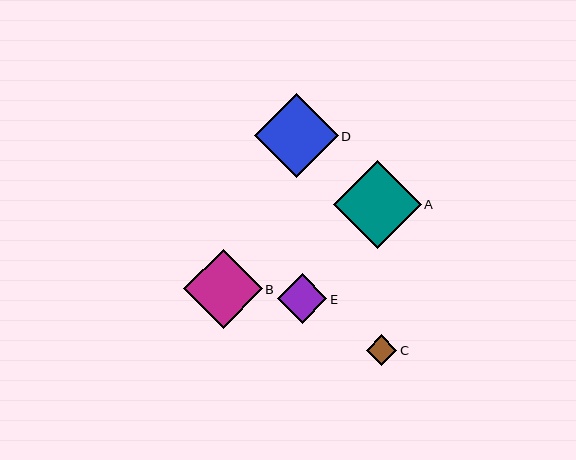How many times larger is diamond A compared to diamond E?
Diamond A is approximately 1.8 times the size of diamond E.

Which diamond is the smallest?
Diamond C is the smallest with a size of approximately 30 pixels.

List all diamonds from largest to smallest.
From largest to smallest: A, D, B, E, C.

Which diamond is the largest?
Diamond A is the largest with a size of approximately 88 pixels.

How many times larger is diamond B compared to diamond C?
Diamond B is approximately 2.6 times the size of diamond C.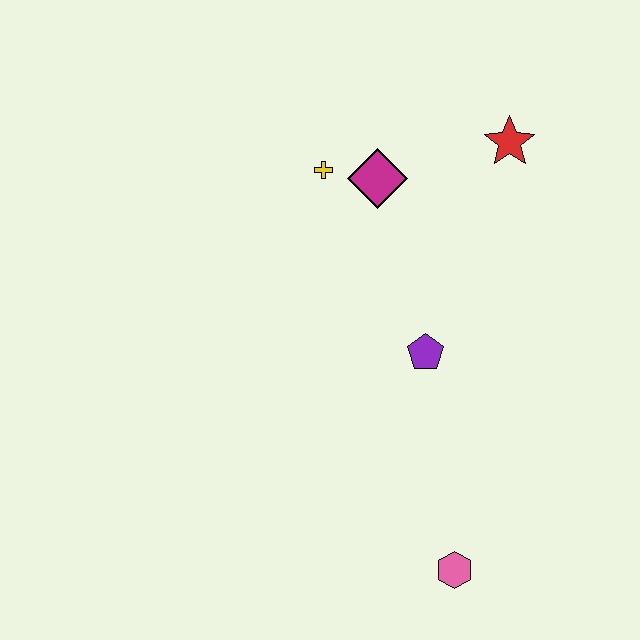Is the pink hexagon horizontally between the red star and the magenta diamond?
Yes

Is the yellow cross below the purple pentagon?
No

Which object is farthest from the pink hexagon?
The red star is farthest from the pink hexagon.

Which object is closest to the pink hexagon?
The purple pentagon is closest to the pink hexagon.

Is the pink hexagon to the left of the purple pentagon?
No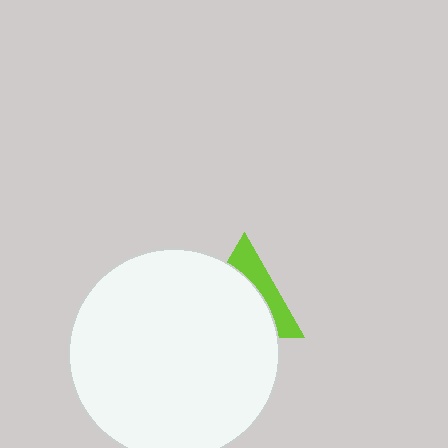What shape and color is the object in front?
The object in front is a white circle.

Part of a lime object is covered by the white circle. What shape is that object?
It is a triangle.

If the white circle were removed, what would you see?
You would see the complete lime triangle.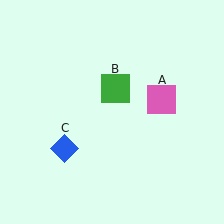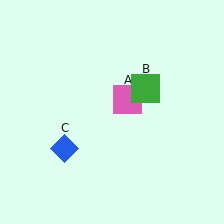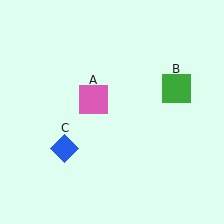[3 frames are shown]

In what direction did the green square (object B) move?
The green square (object B) moved right.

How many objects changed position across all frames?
2 objects changed position: pink square (object A), green square (object B).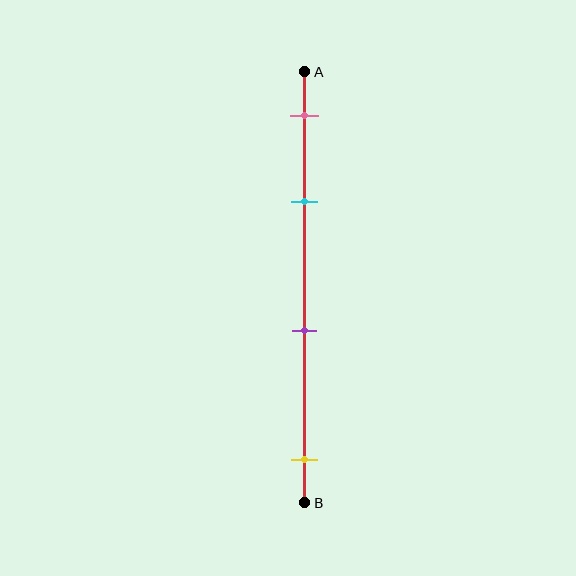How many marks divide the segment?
There are 4 marks dividing the segment.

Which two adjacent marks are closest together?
The pink and cyan marks are the closest adjacent pair.